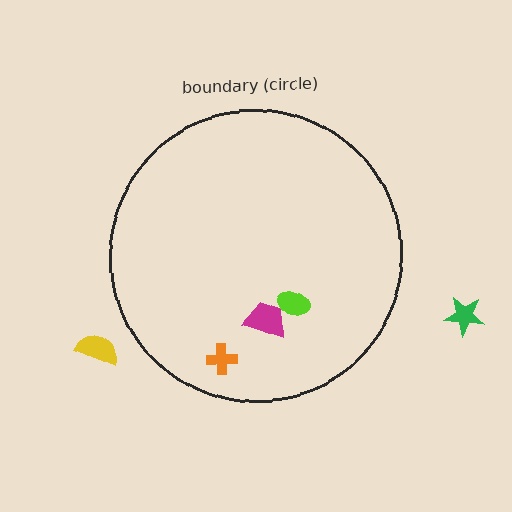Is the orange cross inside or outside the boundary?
Inside.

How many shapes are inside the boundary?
3 inside, 2 outside.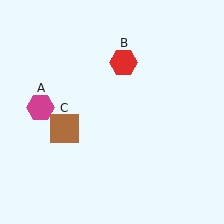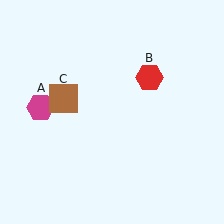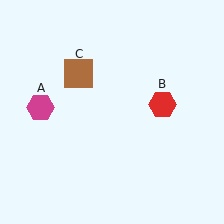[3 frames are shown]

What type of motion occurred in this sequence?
The red hexagon (object B), brown square (object C) rotated clockwise around the center of the scene.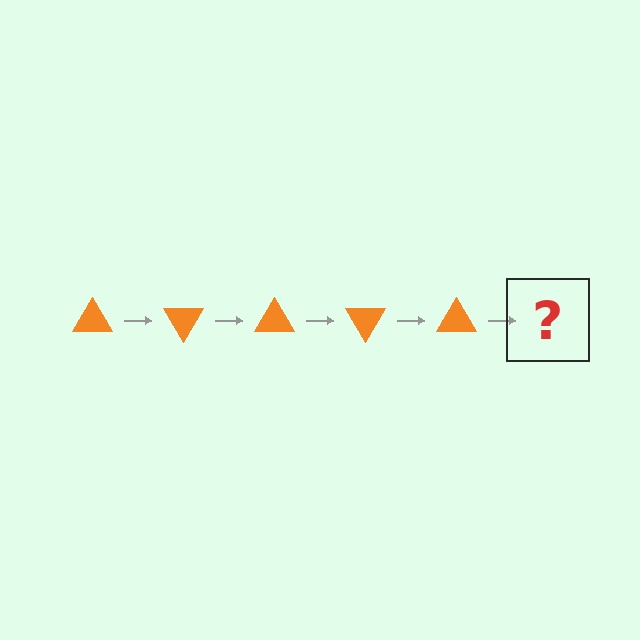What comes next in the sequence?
The next element should be an orange triangle rotated 300 degrees.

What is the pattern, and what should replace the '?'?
The pattern is that the triangle rotates 60 degrees each step. The '?' should be an orange triangle rotated 300 degrees.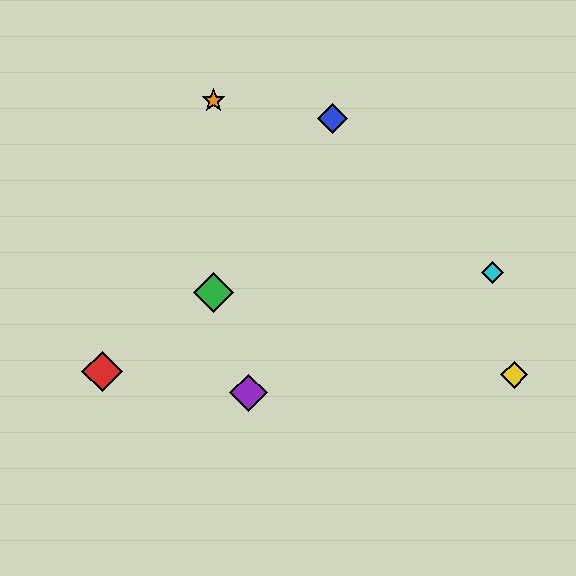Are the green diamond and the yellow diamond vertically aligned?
No, the green diamond is at x≈214 and the yellow diamond is at x≈514.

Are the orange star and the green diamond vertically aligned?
Yes, both are at x≈214.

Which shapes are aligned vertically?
The green diamond, the orange star are aligned vertically.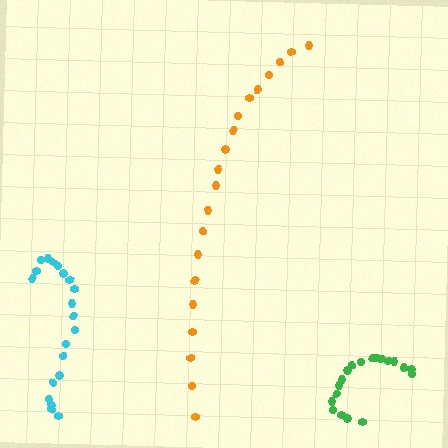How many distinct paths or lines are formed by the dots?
There are 3 distinct paths.